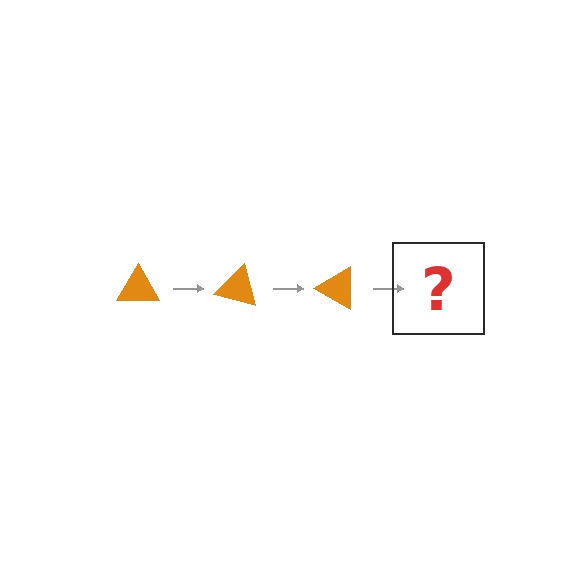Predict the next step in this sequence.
The next step is an orange triangle rotated 45 degrees.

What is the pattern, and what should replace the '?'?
The pattern is that the triangle rotates 15 degrees each step. The '?' should be an orange triangle rotated 45 degrees.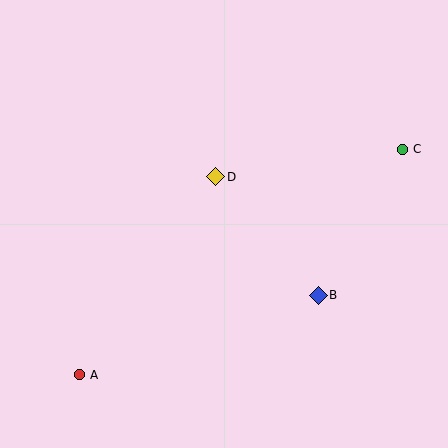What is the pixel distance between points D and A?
The distance between D and A is 241 pixels.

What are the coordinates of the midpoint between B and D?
The midpoint between B and D is at (267, 236).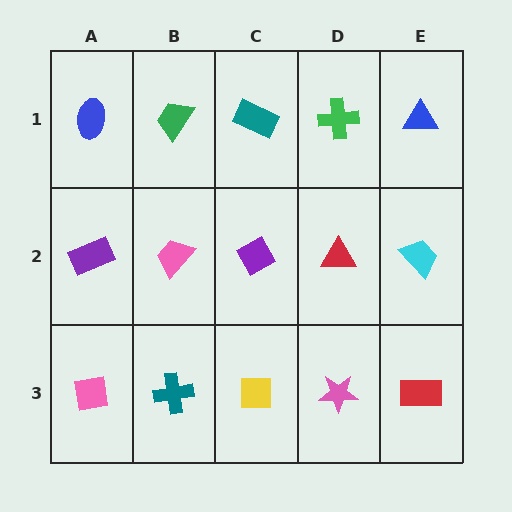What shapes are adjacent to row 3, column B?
A pink trapezoid (row 2, column B), a pink square (row 3, column A), a yellow square (row 3, column C).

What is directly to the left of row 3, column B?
A pink square.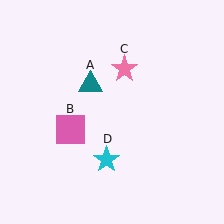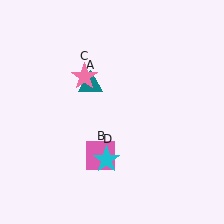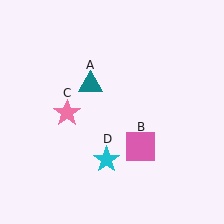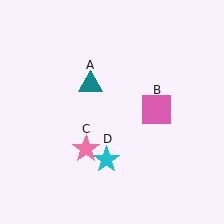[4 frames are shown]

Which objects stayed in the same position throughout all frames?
Teal triangle (object A) and cyan star (object D) remained stationary.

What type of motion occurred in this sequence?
The pink square (object B), pink star (object C) rotated counterclockwise around the center of the scene.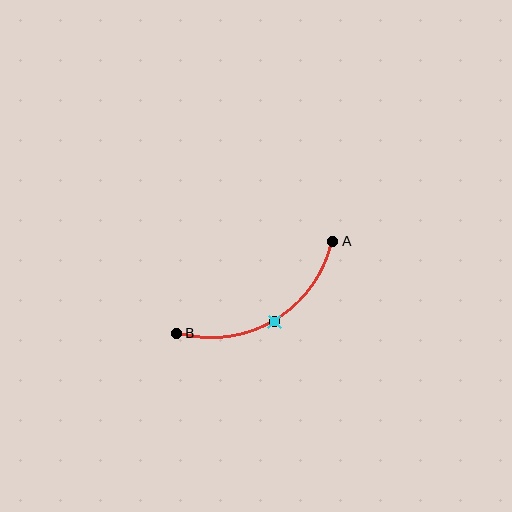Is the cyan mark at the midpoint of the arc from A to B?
Yes. The cyan mark lies on the arc at equal arc-length from both A and B — it is the arc midpoint.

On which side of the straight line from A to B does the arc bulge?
The arc bulges below the straight line connecting A and B.